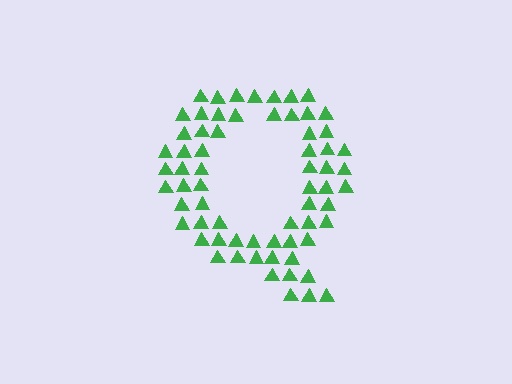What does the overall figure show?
The overall figure shows the letter Q.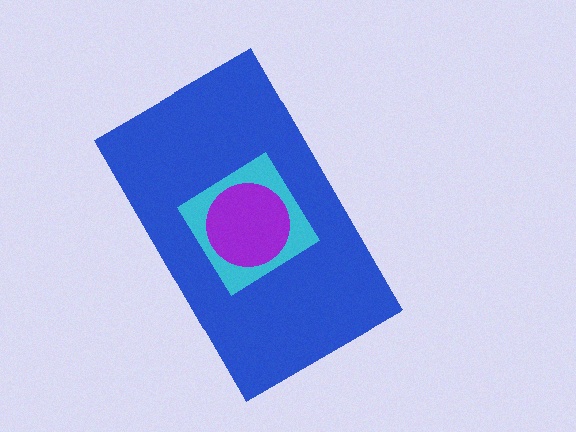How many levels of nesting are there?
3.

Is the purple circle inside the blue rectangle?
Yes.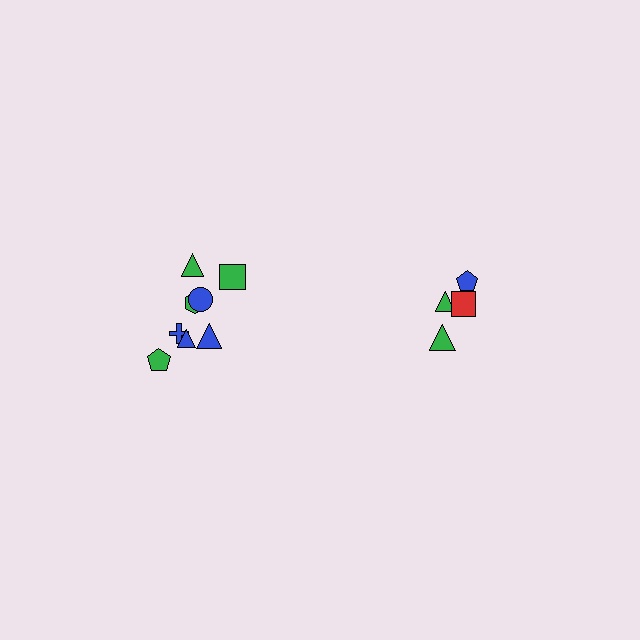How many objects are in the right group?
There are 4 objects.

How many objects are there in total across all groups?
There are 12 objects.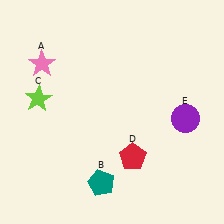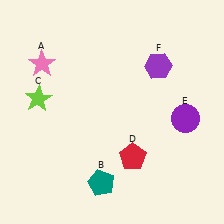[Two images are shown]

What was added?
A purple hexagon (F) was added in Image 2.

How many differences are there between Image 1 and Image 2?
There is 1 difference between the two images.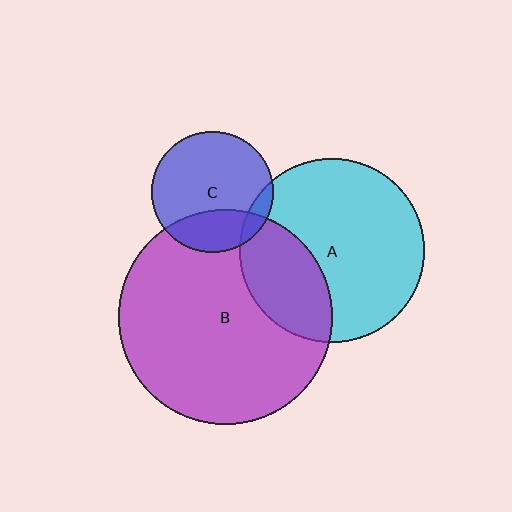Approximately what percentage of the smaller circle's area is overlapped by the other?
Approximately 25%.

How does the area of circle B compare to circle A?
Approximately 1.4 times.